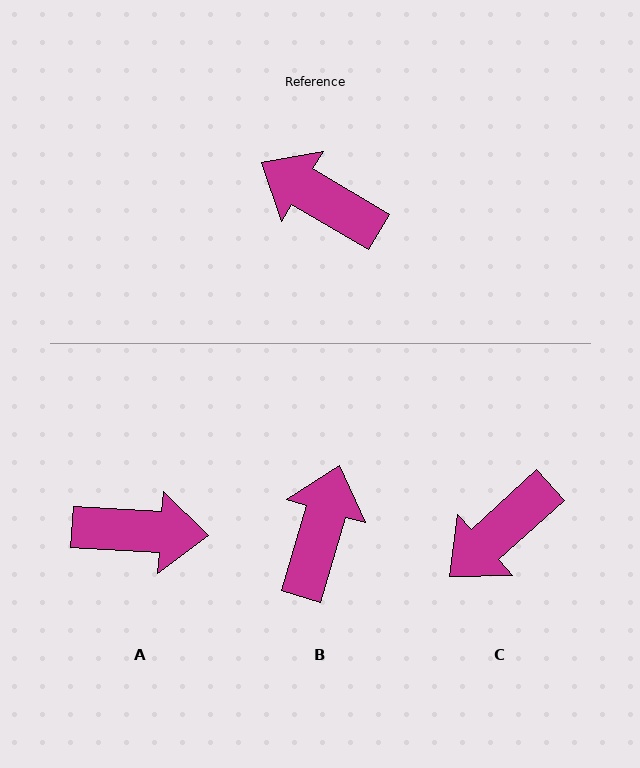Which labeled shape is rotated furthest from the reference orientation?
A, about 153 degrees away.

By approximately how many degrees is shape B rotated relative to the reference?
Approximately 76 degrees clockwise.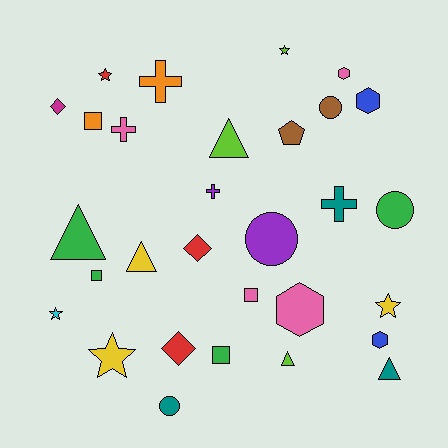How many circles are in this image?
There are 4 circles.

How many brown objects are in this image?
There are 2 brown objects.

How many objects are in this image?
There are 30 objects.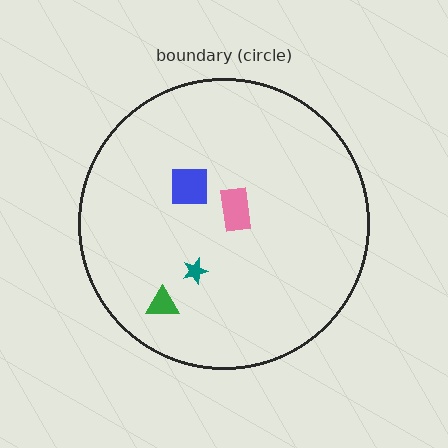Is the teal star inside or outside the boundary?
Inside.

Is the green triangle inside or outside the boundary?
Inside.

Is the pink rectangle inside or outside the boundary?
Inside.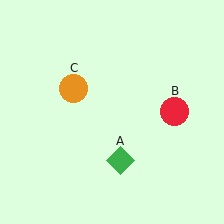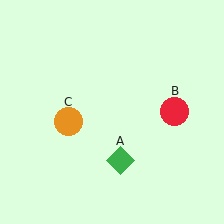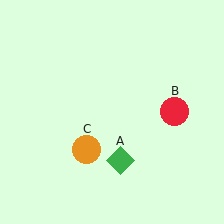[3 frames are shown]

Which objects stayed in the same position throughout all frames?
Green diamond (object A) and red circle (object B) remained stationary.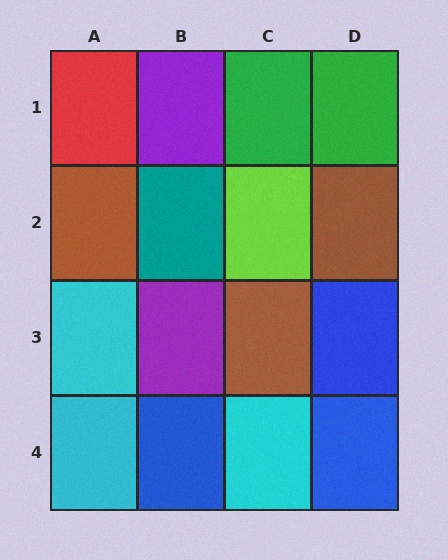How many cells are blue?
3 cells are blue.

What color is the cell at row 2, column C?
Lime.